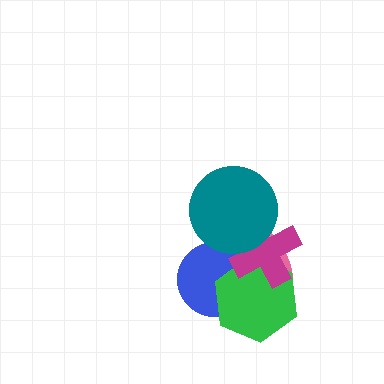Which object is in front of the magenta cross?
The teal circle is in front of the magenta cross.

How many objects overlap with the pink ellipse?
4 objects overlap with the pink ellipse.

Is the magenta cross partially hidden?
Yes, it is partially covered by another shape.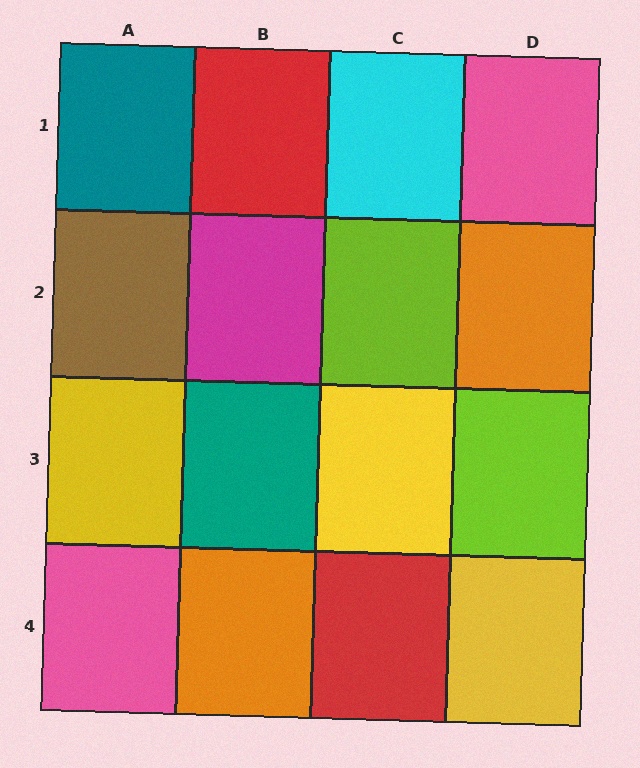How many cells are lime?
2 cells are lime.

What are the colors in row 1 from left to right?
Teal, red, cyan, pink.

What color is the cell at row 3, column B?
Teal.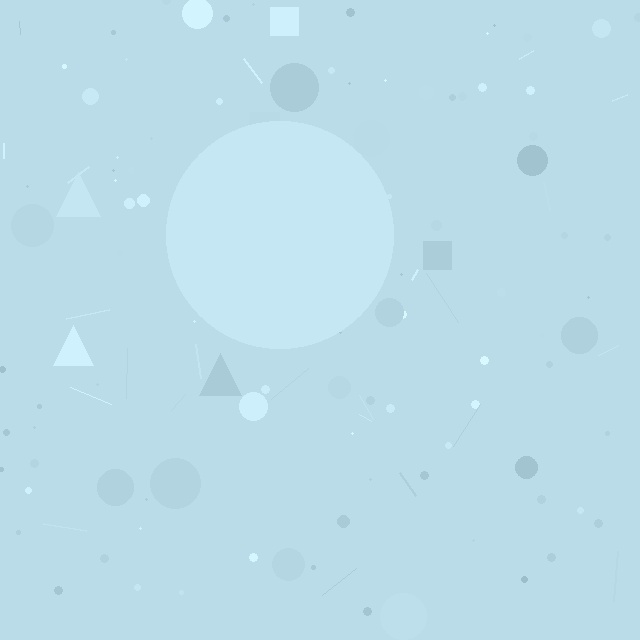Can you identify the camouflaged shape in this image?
The camouflaged shape is a circle.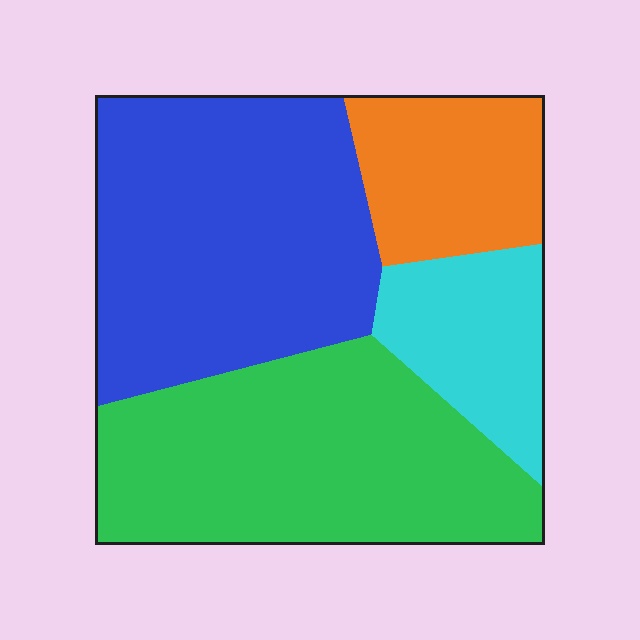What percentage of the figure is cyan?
Cyan takes up about one eighth (1/8) of the figure.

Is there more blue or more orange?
Blue.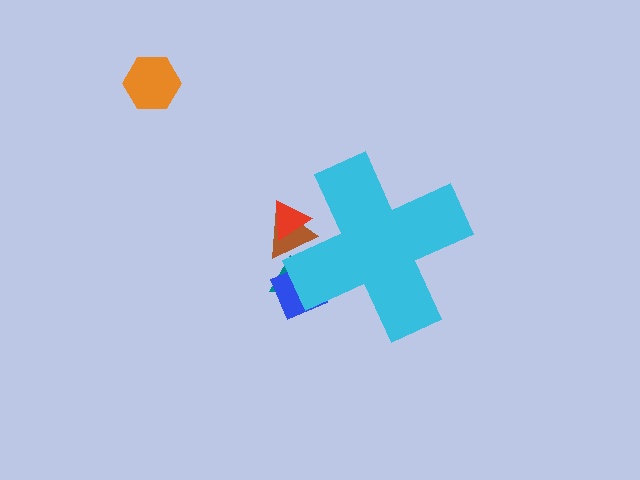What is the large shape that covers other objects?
A cyan cross.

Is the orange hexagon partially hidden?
No, the orange hexagon is fully visible.